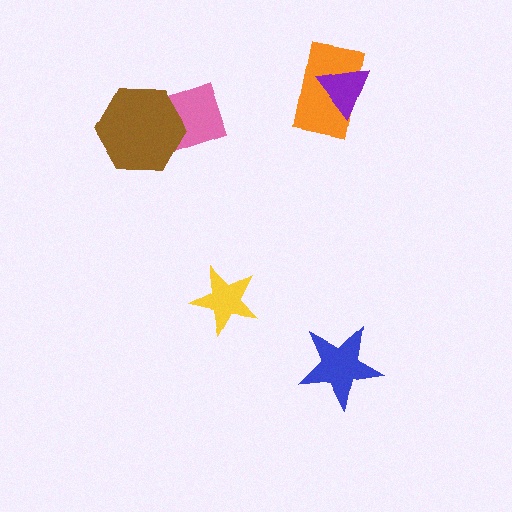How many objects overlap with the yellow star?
0 objects overlap with the yellow star.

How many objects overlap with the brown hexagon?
1 object overlaps with the brown hexagon.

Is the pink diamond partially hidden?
Yes, it is partially covered by another shape.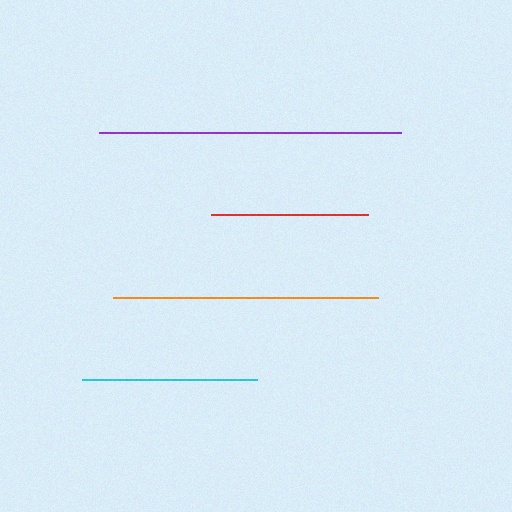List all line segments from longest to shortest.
From longest to shortest: purple, orange, cyan, red.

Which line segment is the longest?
The purple line is the longest at approximately 302 pixels.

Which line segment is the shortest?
The red line is the shortest at approximately 157 pixels.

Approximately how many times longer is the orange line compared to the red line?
The orange line is approximately 1.7 times the length of the red line.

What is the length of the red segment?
The red segment is approximately 157 pixels long.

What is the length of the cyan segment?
The cyan segment is approximately 176 pixels long.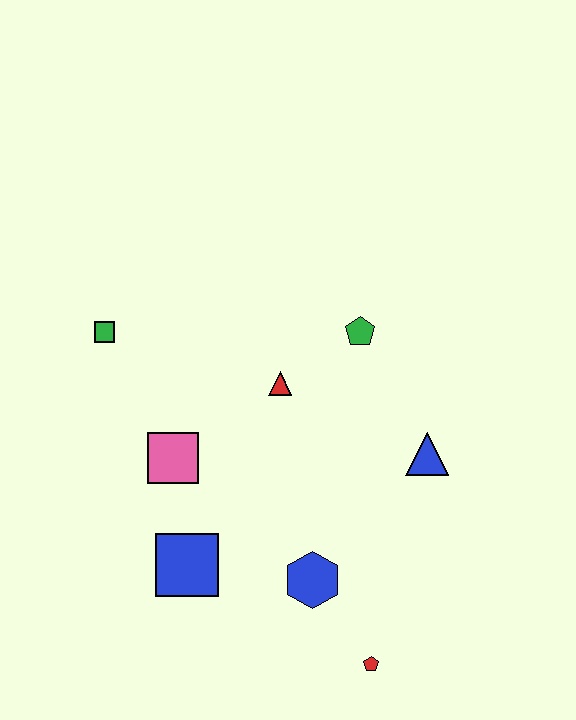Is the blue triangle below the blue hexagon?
No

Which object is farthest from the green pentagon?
The red pentagon is farthest from the green pentagon.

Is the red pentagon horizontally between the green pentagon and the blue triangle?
Yes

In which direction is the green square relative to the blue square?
The green square is above the blue square.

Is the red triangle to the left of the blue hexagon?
Yes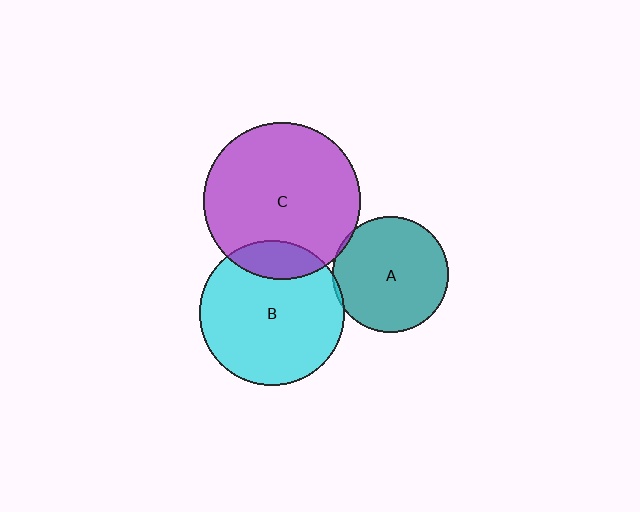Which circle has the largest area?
Circle C (purple).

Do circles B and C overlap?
Yes.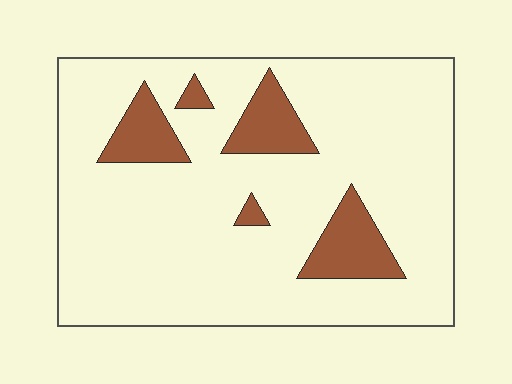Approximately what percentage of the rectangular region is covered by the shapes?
Approximately 15%.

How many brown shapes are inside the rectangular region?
5.